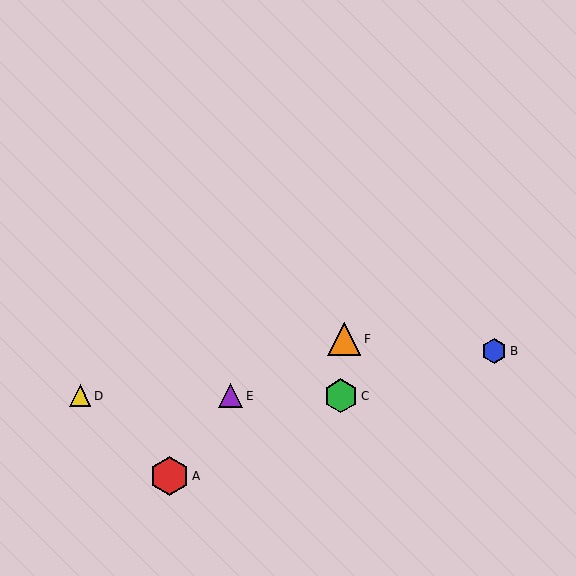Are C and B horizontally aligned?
No, C is at y≈396 and B is at y≈351.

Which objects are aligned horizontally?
Objects C, D, E are aligned horizontally.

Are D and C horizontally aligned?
Yes, both are at y≈396.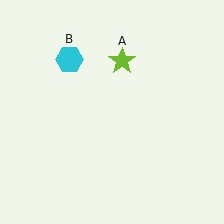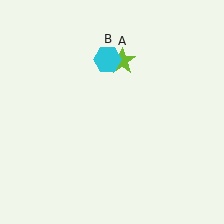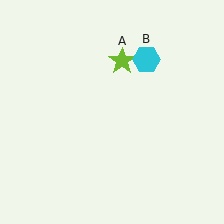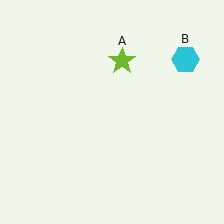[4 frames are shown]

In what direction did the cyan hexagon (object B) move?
The cyan hexagon (object B) moved right.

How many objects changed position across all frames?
1 object changed position: cyan hexagon (object B).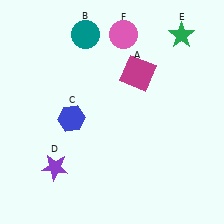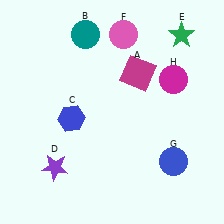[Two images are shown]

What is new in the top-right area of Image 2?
A magenta circle (H) was added in the top-right area of Image 2.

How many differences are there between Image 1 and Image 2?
There are 2 differences between the two images.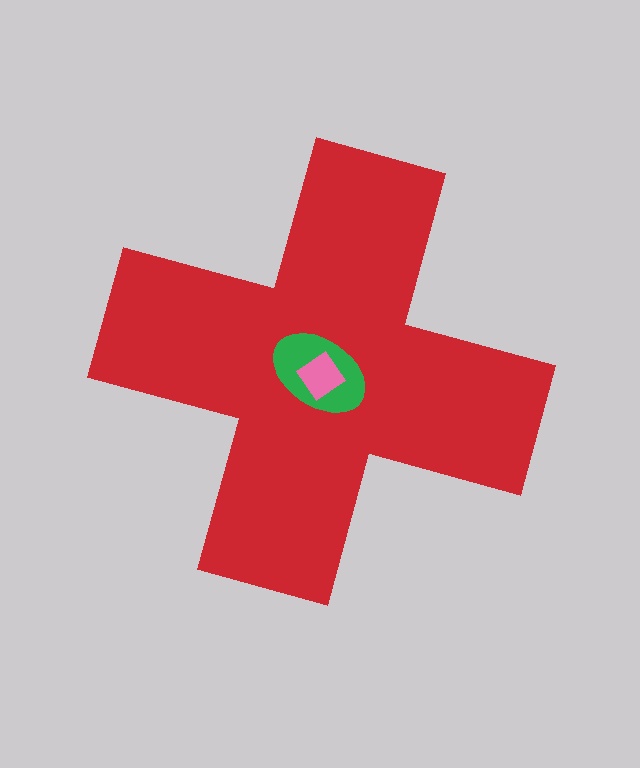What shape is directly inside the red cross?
The green ellipse.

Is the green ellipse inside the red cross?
Yes.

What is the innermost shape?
The pink diamond.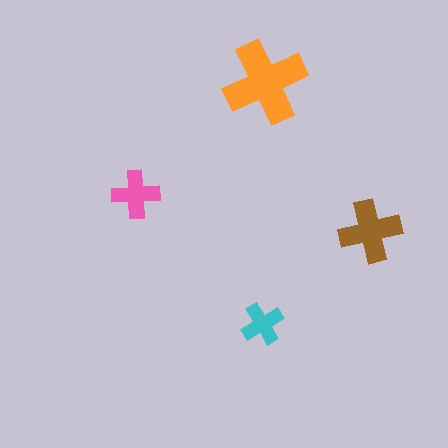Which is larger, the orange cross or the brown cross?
The orange one.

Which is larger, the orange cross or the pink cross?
The orange one.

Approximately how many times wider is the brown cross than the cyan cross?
About 1.5 times wider.